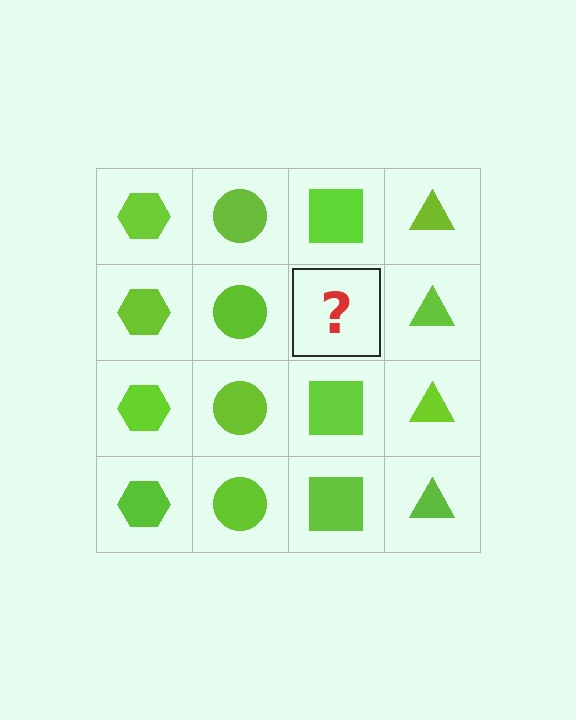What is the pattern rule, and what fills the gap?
The rule is that each column has a consistent shape. The gap should be filled with a lime square.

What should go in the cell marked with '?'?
The missing cell should contain a lime square.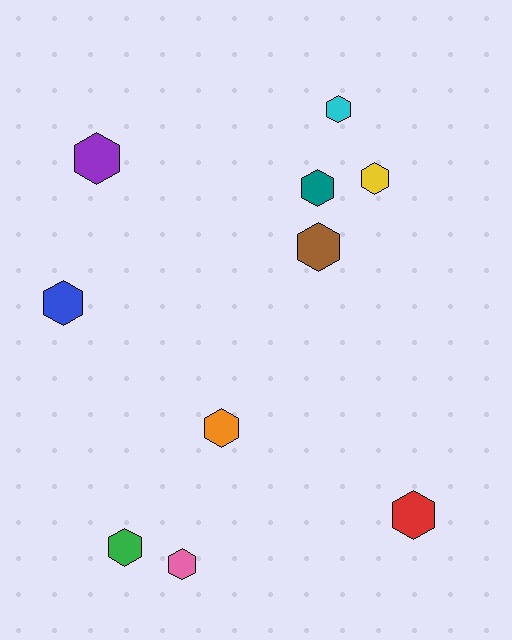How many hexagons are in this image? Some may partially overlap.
There are 10 hexagons.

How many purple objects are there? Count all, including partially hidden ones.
There is 1 purple object.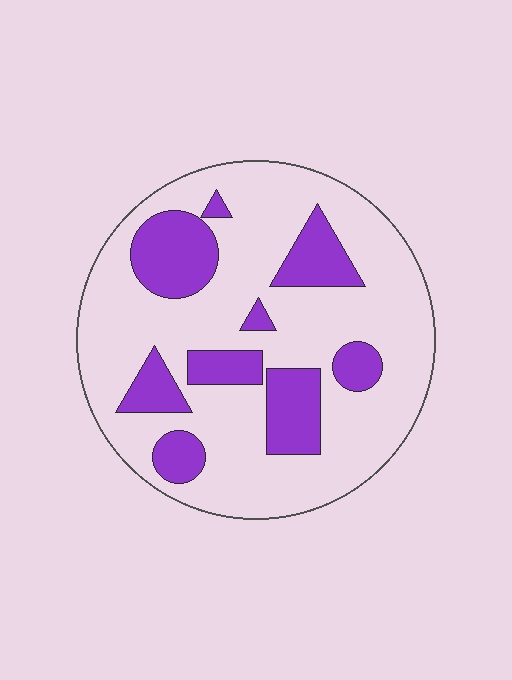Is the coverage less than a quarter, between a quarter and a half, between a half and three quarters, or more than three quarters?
Between a quarter and a half.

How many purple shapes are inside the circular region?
9.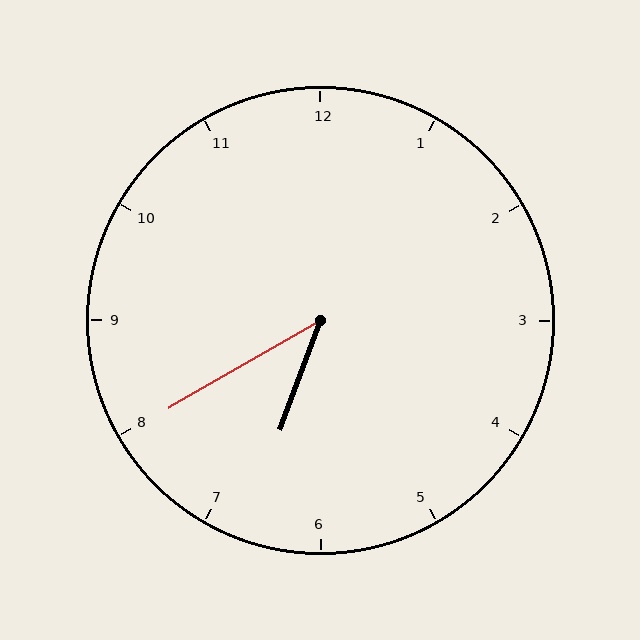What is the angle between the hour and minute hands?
Approximately 40 degrees.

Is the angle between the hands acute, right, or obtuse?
It is acute.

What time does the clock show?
6:40.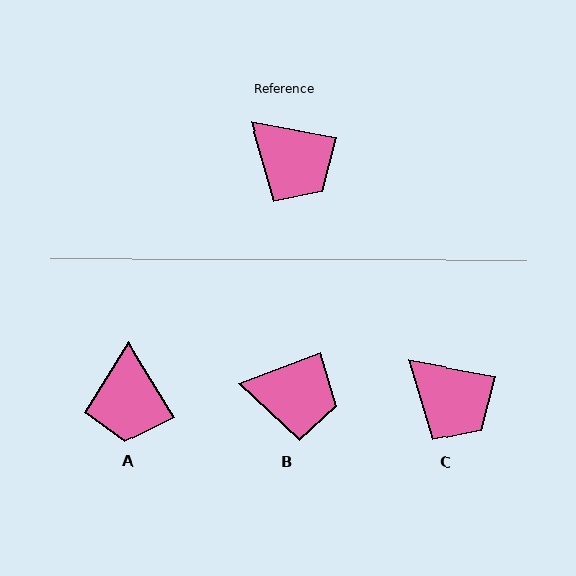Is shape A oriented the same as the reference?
No, it is off by about 48 degrees.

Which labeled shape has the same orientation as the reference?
C.